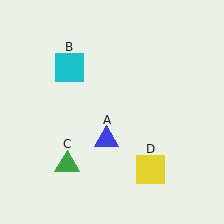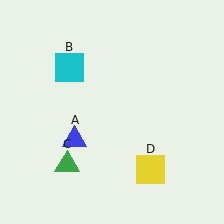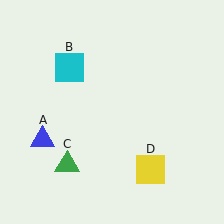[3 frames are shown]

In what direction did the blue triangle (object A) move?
The blue triangle (object A) moved left.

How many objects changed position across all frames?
1 object changed position: blue triangle (object A).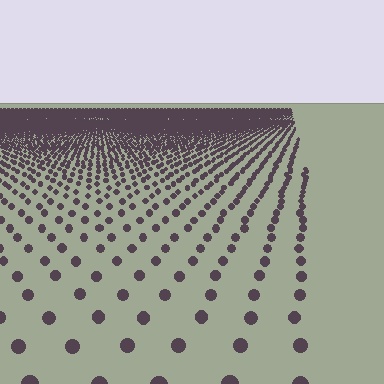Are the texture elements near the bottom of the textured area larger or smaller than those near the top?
Larger. Near the bottom, elements are closer to the viewer and appear at a bigger on-screen size.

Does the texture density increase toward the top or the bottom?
Density increases toward the top.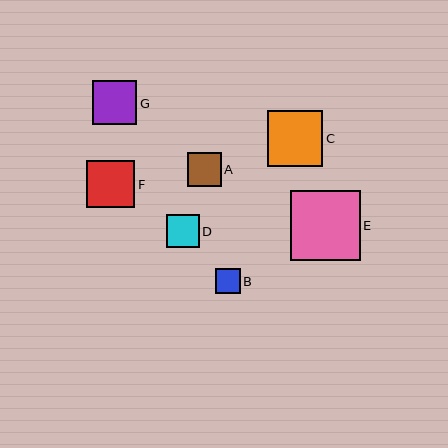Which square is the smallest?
Square B is the smallest with a size of approximately 25 pixels.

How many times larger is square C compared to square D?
Square C is approximately 1.7 times the size of square D.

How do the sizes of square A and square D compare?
Square A and square D are approximately the same size.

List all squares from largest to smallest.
From largest to smallest: E, C, F, G, A, D, B.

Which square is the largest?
Square E is the largest with a size of approximately 70 pixels.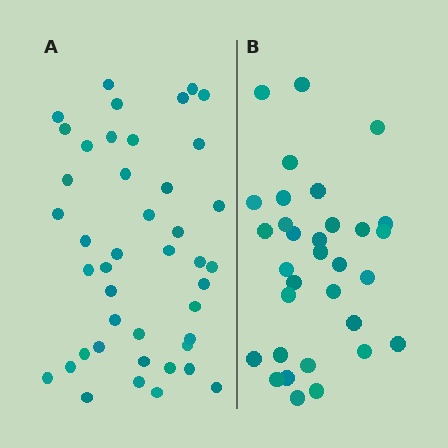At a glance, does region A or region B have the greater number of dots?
Region A (the left region) has more dots.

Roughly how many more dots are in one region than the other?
Region A has roughly 12 or so more dots than region B.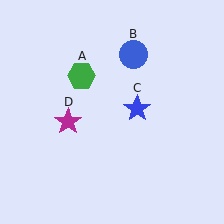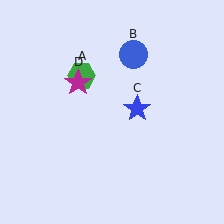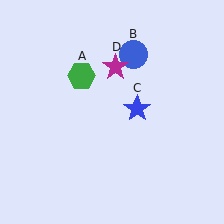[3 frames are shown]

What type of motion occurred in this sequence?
The magenta star (object D) rotated clockwise around the center of the scene.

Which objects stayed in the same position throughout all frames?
Green hexagon (object A) and blue circle (object B) and blue star (object C) remained stationary.